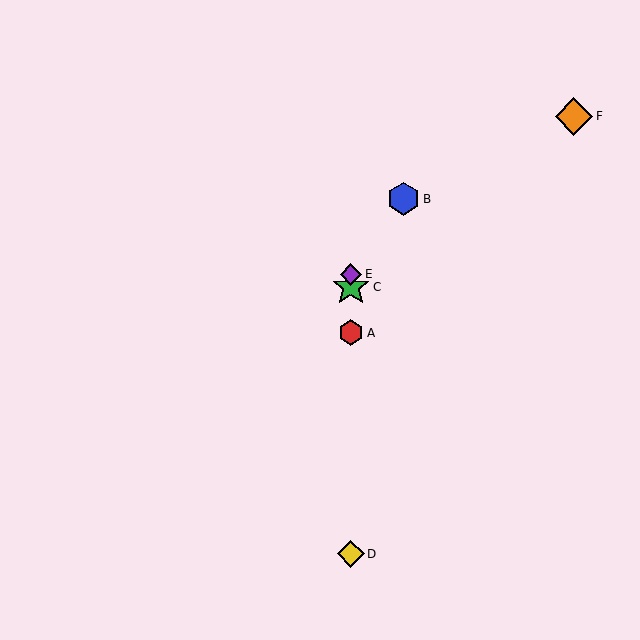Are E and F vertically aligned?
No, E is at x≈351 and F is at x≈574.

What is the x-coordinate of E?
Object E is at x≈351.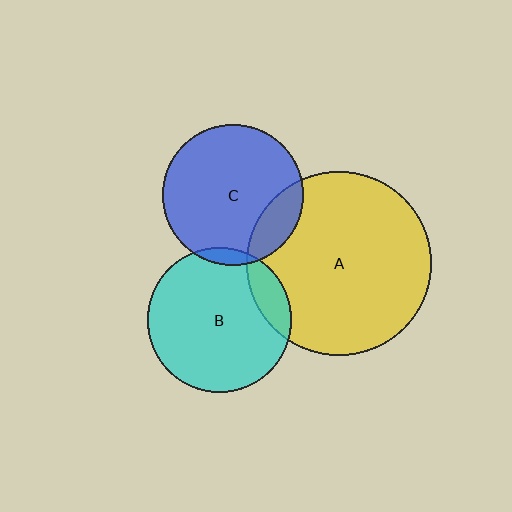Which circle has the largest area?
Circle A (yellow).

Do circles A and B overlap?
Yes.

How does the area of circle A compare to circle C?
Approximately 1.7 times.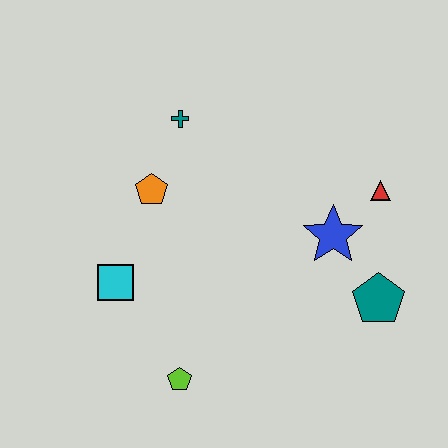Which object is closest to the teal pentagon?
The blue star is closest to the teal pentagon.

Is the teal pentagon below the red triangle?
Yes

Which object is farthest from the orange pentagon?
The teal pentagon is farthest from the orange pentagon.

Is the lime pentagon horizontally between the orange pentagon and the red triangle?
Yes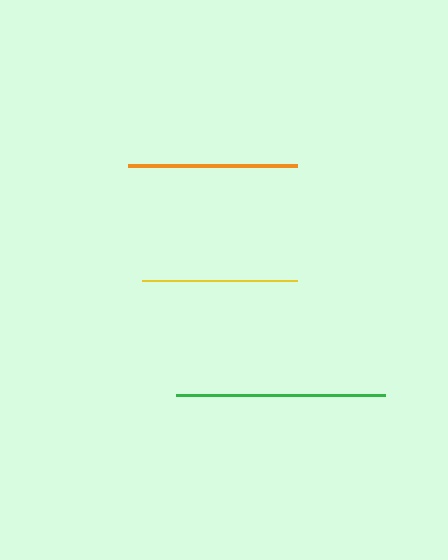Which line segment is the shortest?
The yellow line is the shortest at approximately 155 pixels.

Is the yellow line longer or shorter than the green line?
The green line is longer than the yellow line.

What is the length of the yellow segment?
The yellow segment is approximately 155 pixels long.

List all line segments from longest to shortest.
From longest to shortest: green, orange, yellow.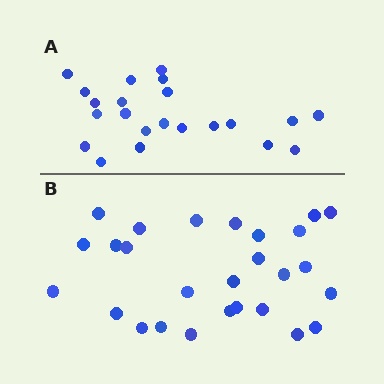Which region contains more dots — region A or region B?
Region B (the bottom region) has more dots.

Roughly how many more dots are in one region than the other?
Region B has about 5 more dots than region A.